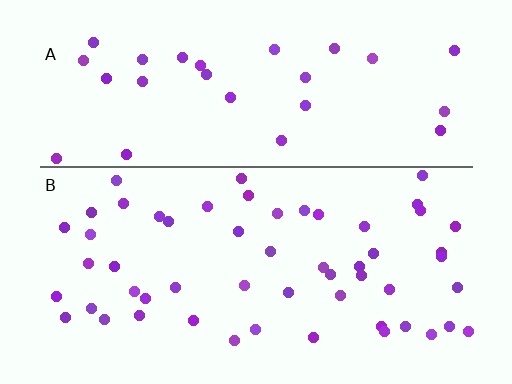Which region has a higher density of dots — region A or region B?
B (the bottom).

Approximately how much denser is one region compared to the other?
Approximately 1.8× — region B over region A.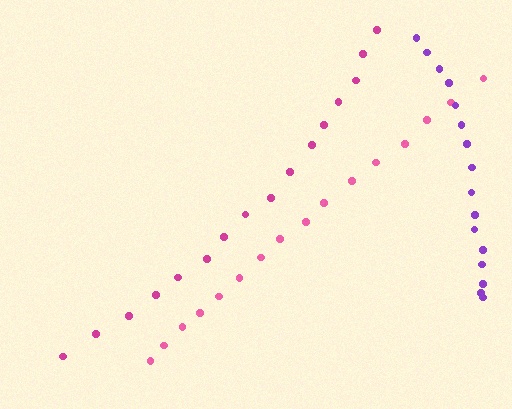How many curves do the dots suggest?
There are 3 distinct paths.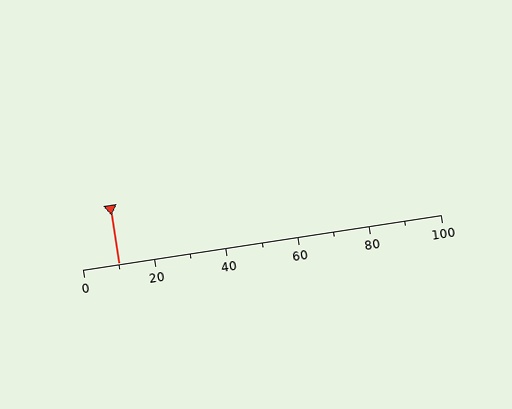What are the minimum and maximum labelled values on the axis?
The axis runs from 0 to 100.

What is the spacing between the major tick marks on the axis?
The major ticks are spaced 20 apart.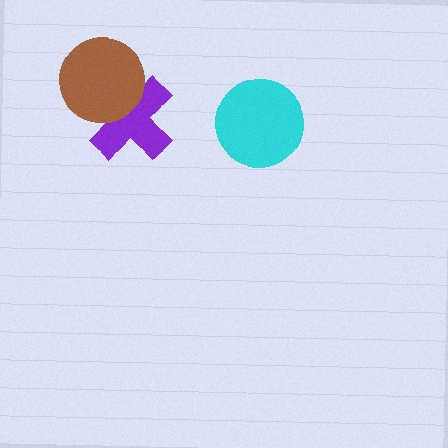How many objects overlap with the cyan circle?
0 objects overlap with the cyan circle.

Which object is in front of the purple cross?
The brown circle is in front of the purple cross.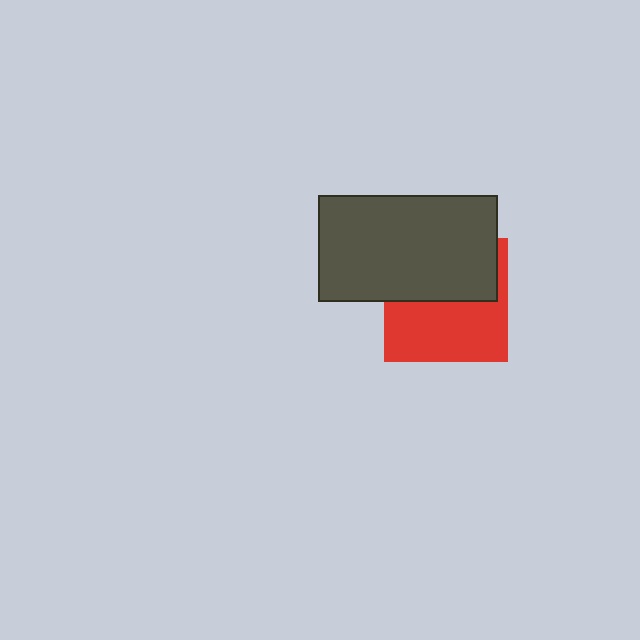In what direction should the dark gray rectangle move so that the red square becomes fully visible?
The dark gray rectangle should move up. That is the shortest direction to clear the overlap and leave the red square fully visible.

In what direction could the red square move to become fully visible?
The red square could move down. That would shift it out from behind the dark gray rectangle entirely.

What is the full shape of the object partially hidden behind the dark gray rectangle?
The partially hidden object is a red square.